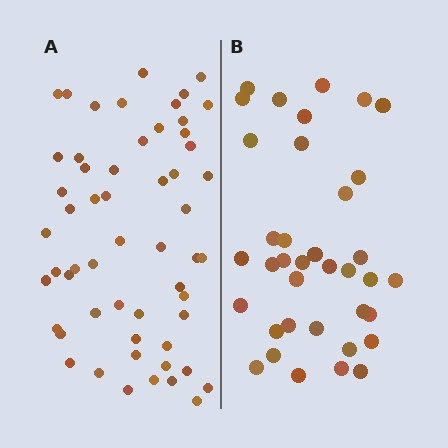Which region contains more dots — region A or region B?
Region A (the left region) has more dots.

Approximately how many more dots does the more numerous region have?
Region A has approximately 20 more dots than region B.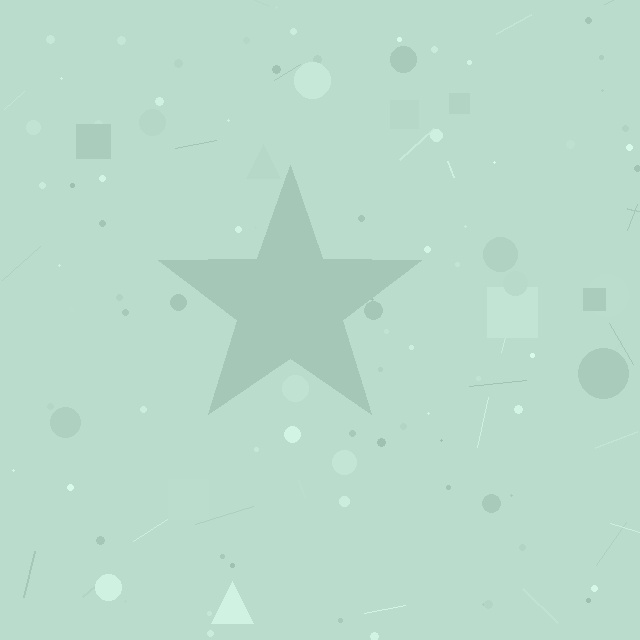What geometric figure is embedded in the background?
A star is embedded in the background.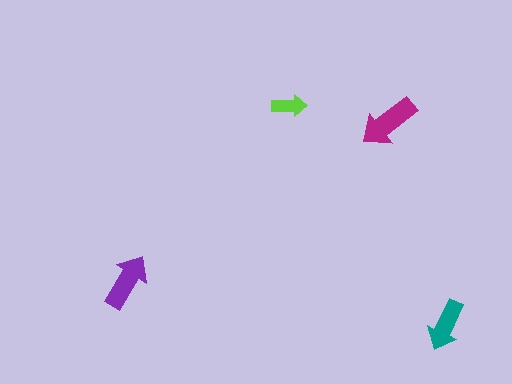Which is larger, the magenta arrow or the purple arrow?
The magenta one.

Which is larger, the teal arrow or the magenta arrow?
The magenta one.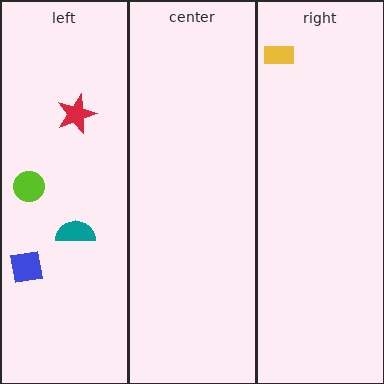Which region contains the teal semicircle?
The left region.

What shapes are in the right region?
The yellow rectangle.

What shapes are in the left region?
The lime circle, the red star, the teal semicircle, the blue square.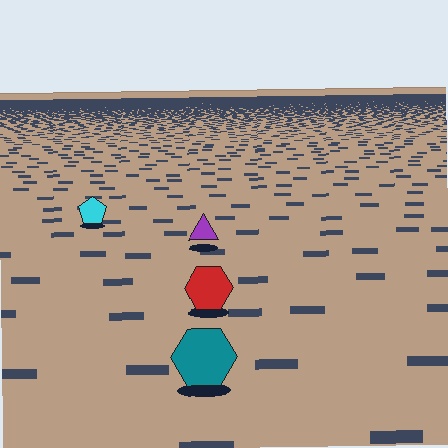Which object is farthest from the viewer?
The cyan pentagon is farthest from the viewer. It appears smaller and the ground texture around it is denser.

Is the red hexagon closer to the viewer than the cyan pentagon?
Yes. The red hexagon is closer — you can tell from the texture gradient: the ground texture is coarser near it.